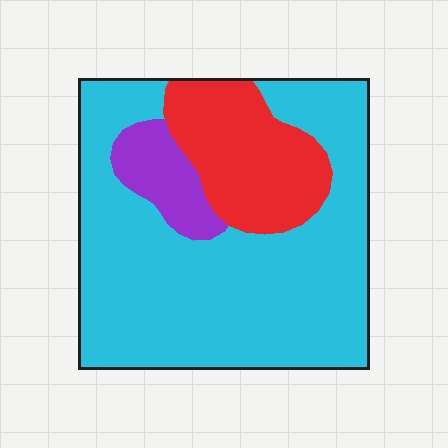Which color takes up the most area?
Cyan, at roughly 70%.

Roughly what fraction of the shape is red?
Red covers roughly 20% of the shape.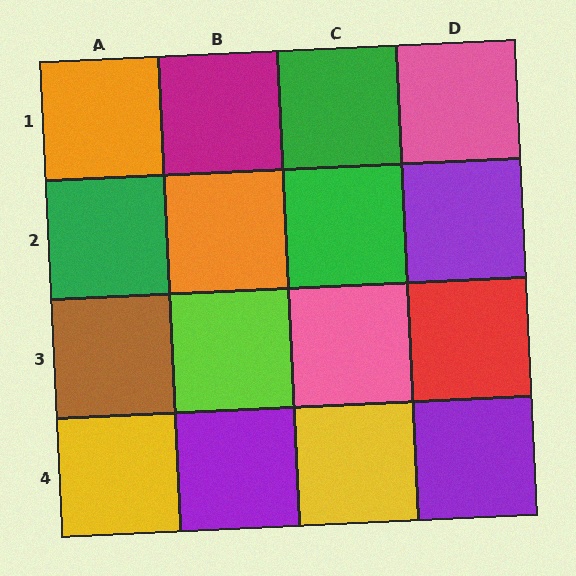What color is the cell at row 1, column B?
Magenta.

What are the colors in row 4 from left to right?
Yellow, purple, yellow, purple.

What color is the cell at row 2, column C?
Green.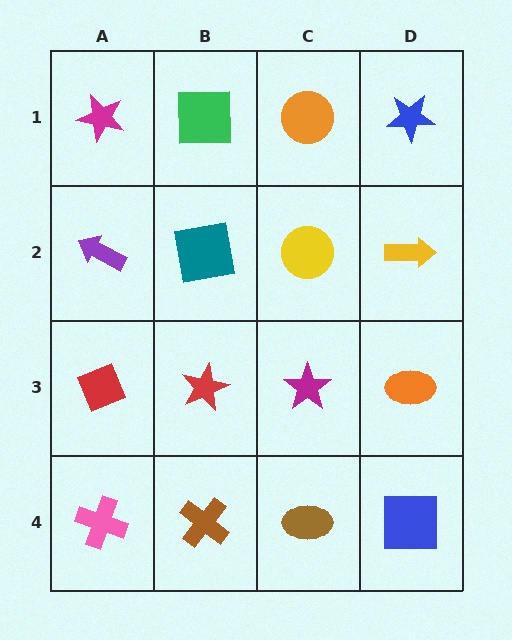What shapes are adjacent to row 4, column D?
An orange ellipse (row 3, column D), a brown ellipse (row 4, column C).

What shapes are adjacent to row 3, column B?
A teal square (row 2, column B), a brown cross (row 4, column B), a red diamond (row 3, column A), a magenta star (row 3, column C).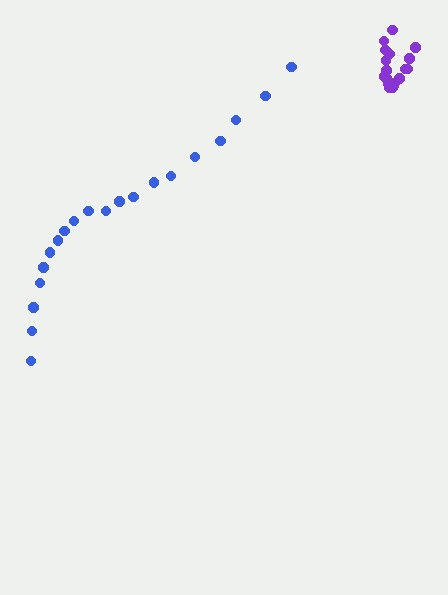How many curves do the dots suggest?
There are 2 distinct paths.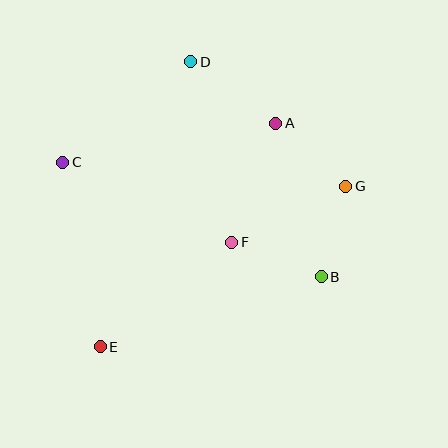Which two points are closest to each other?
Points B and G are closest to each other.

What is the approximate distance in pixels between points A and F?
The distance between A and F is approximately 127 pixels.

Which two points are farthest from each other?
Points D and E are farthest from each other.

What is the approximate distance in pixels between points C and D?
The distance between C and D is approximately 162 pixels.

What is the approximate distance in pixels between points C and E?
The distance between C and E is approximately 188 pixels.